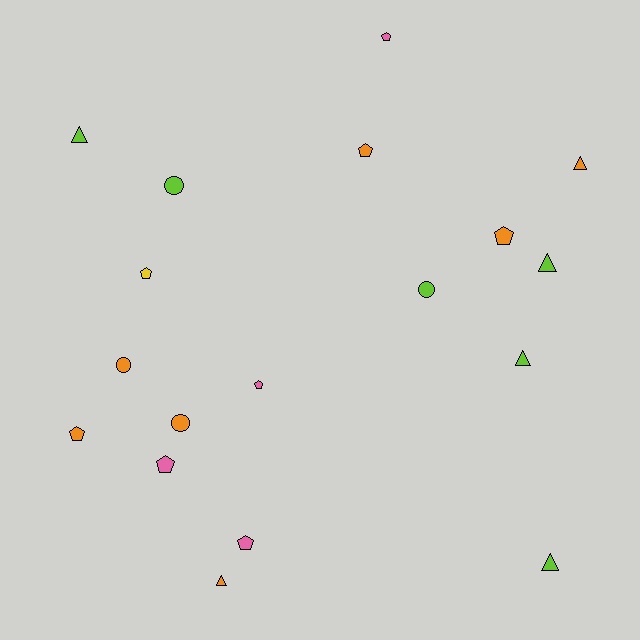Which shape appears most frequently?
Pentagon, with 8 objects.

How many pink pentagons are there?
There are 4 pink pentagons.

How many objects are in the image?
There are 18 objects.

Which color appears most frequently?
Orange, with 7 objects.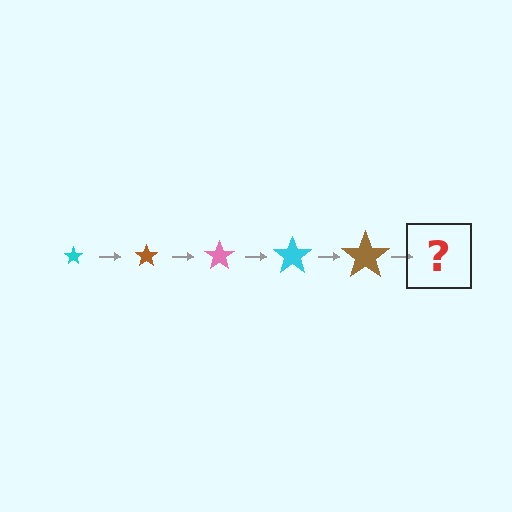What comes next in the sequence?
The next element should be a pink star, larger than the previous one.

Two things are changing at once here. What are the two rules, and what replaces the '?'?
The two rules are that the star grows larger each step and the color cycles through cyan, brown, and pink. The '?' should be a pink star, larger than the previous one.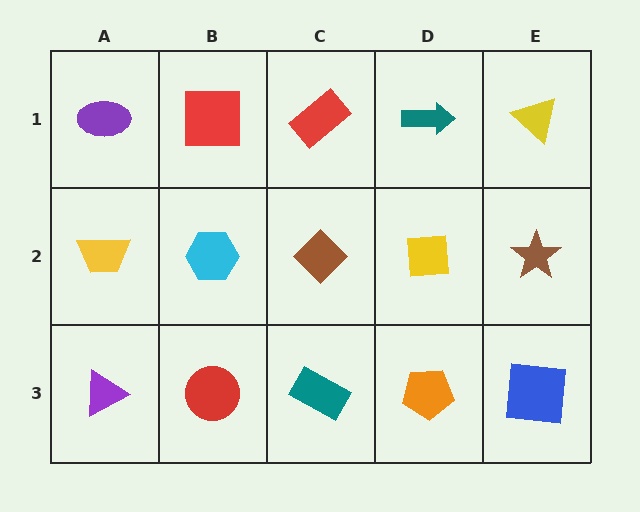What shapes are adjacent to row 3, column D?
A yellow square (row 2, column D), a teal rectangle (row 3, column C), a blue square (row 3, column E).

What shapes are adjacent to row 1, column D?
A yellow square (row 2, column D), a red rectangle (row 1, column C), a yellow triangle (row 1, column E).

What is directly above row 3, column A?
A yellow trapezoid.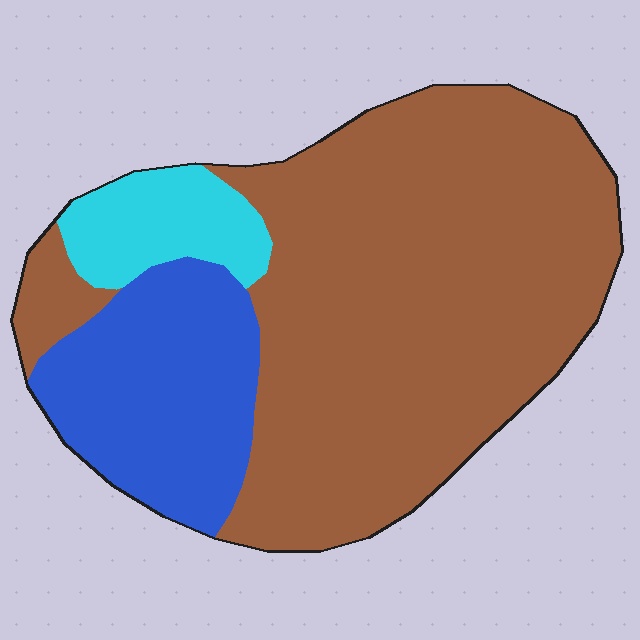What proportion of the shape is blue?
Blue covers roughly 20% of the shape.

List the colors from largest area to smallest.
From largest to smallest: brown, blue, cyan.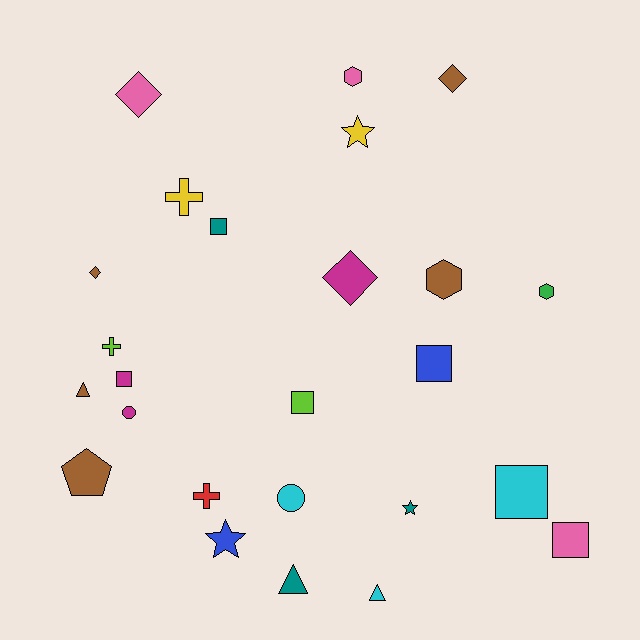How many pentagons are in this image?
There is 1 pentagon.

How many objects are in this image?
There are 25 objects.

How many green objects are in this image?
There is 1 green object.